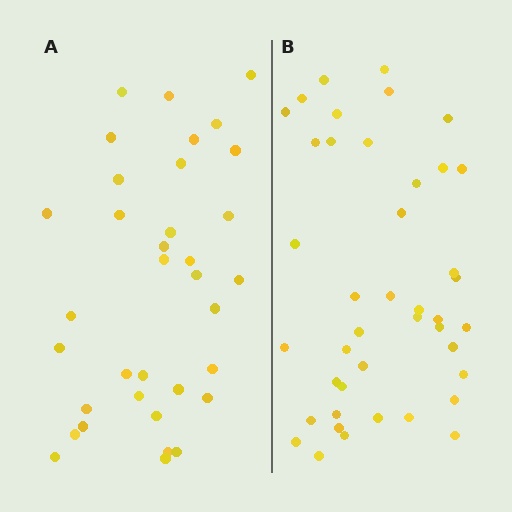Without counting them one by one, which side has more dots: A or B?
Region B (the right region) has more dots.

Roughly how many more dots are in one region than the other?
Region B has roughly 8 or so more dots than region A.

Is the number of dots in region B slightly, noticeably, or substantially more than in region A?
Region B has only slightly more — the two regions are fairly close. The ratio is roughly 1.2 to 1.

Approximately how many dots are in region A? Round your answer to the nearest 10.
About 40 dots. (The exact count is 35, which rounds to 40.)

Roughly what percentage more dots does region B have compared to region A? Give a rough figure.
About 20% more.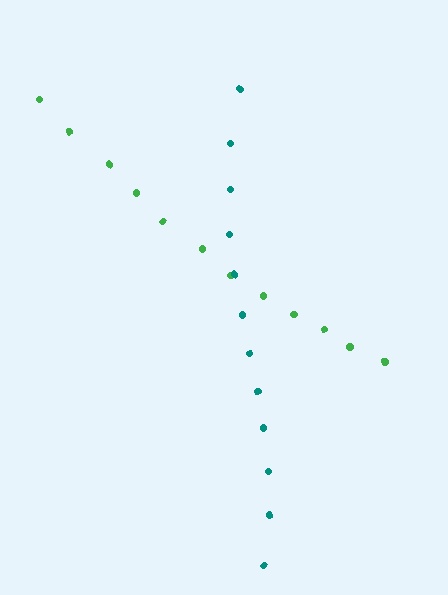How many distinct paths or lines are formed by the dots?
There are 2 distinct paths.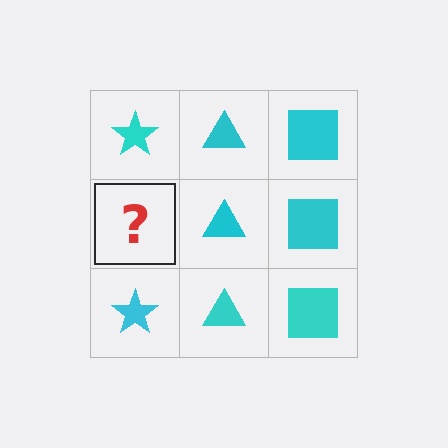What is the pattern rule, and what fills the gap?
The rule is that each column has a consistent shape. The gap should be filled with a cyan star.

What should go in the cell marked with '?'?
The missing cell should contain a cyan star.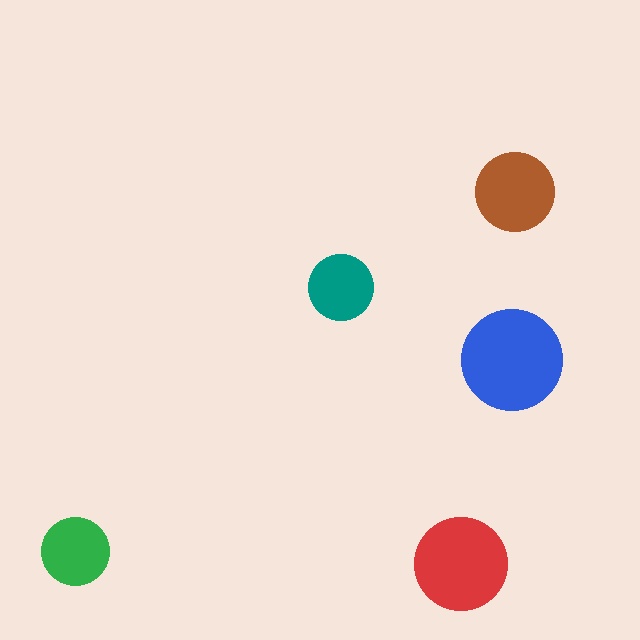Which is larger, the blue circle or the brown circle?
The blue one.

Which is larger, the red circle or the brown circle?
The red one.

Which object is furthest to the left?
The green circle is leftmost.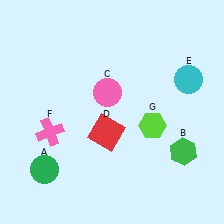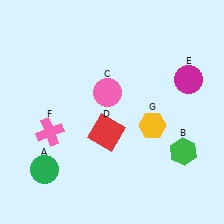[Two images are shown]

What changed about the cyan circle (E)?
In Image 1, E is cyan. In Image 2, it changed to magenta.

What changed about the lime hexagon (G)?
In Image 1, G is lime. In Image 2, it changed to yellow.